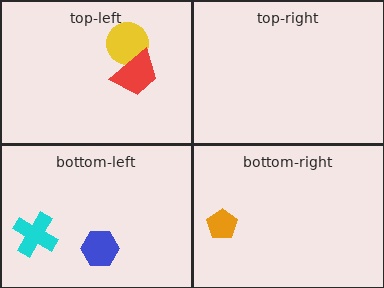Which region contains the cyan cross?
The bottom-left region.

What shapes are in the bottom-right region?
The orange pentagon.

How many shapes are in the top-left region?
2.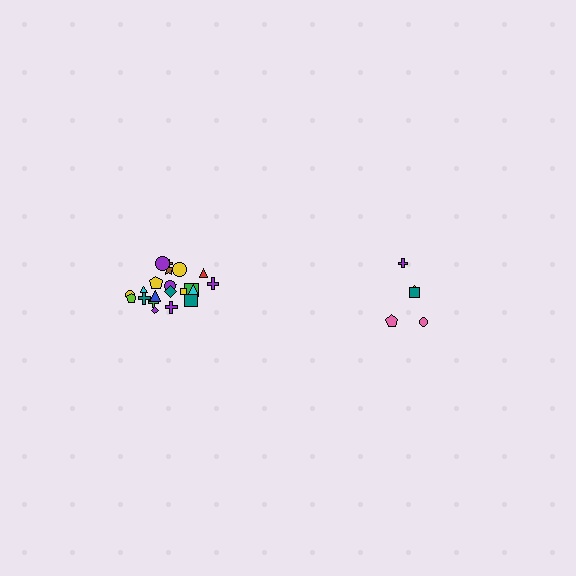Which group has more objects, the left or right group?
The left group.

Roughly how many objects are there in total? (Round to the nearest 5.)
Roughly 25 objects in total.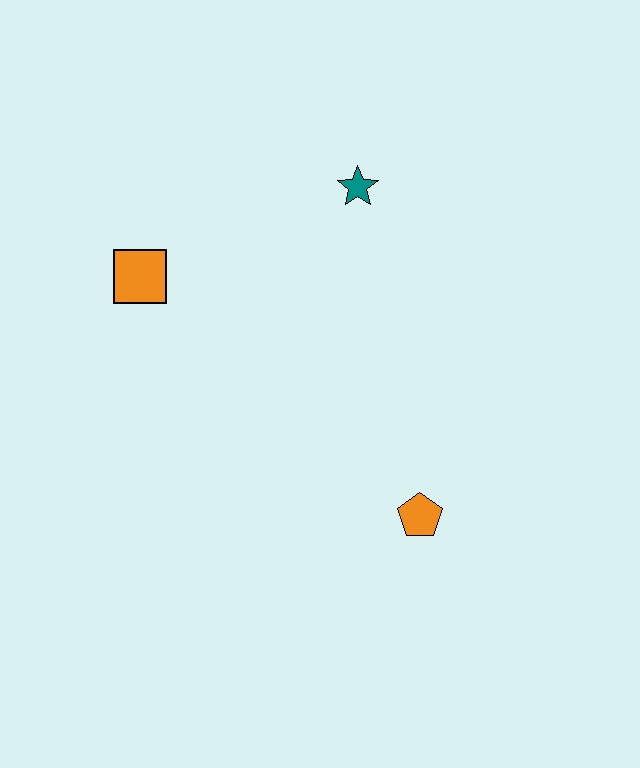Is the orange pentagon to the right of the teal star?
Yes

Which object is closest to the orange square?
The teal star is closest to the orange square.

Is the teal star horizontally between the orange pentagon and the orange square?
Yes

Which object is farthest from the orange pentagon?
The orange square is farthest from the orange pentagon.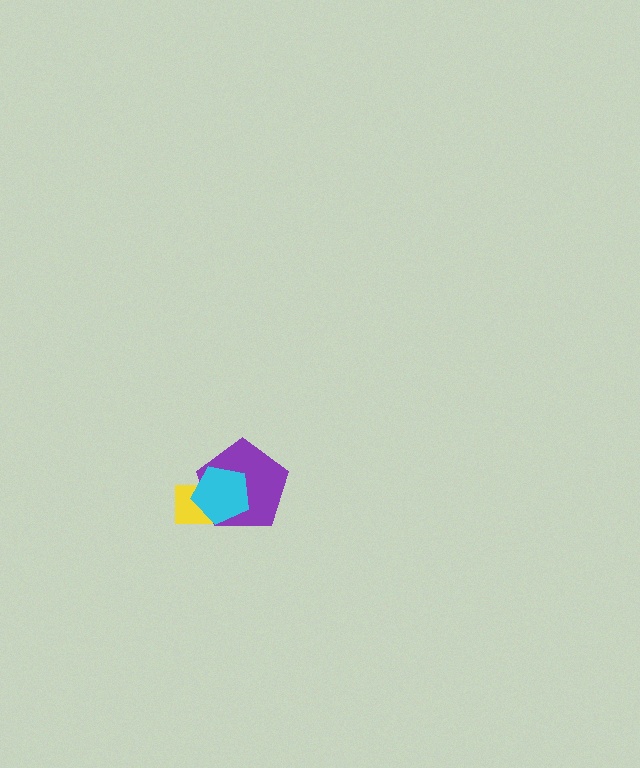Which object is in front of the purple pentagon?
The cyan pentagon is in front of the purple pentagon.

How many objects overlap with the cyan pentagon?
2 objects overlap with the cyan pentagon.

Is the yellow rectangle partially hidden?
Yes, it is partially covered by another shape.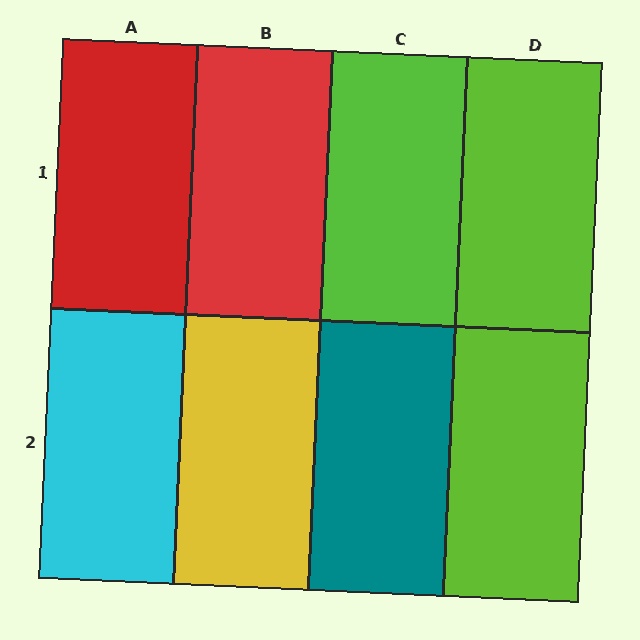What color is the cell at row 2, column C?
Teal.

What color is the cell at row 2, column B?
Yellow.